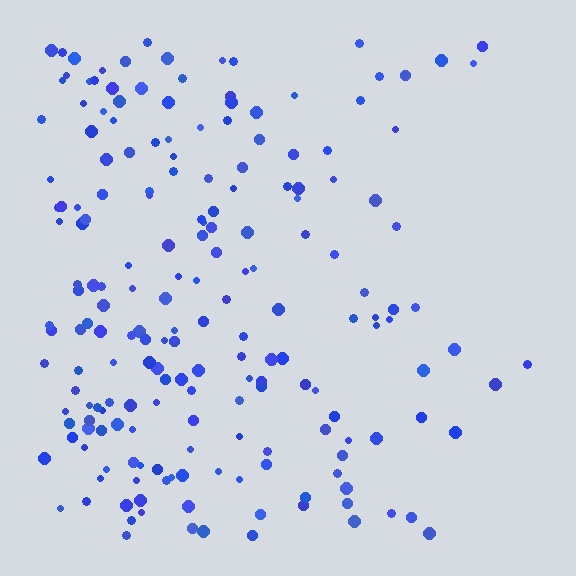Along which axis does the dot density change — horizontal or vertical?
Horizontal.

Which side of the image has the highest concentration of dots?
The left.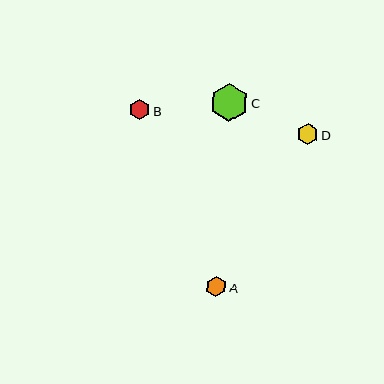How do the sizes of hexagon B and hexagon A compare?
Hexagon B and hexagon A are approximately the same size.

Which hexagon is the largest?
Hexagon C is the largest with a size of approximately 37 pixels.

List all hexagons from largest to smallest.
From largest to smallest: C, D, B, A.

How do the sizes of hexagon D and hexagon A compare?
Hexagon D and hexagon A are approximately the same size.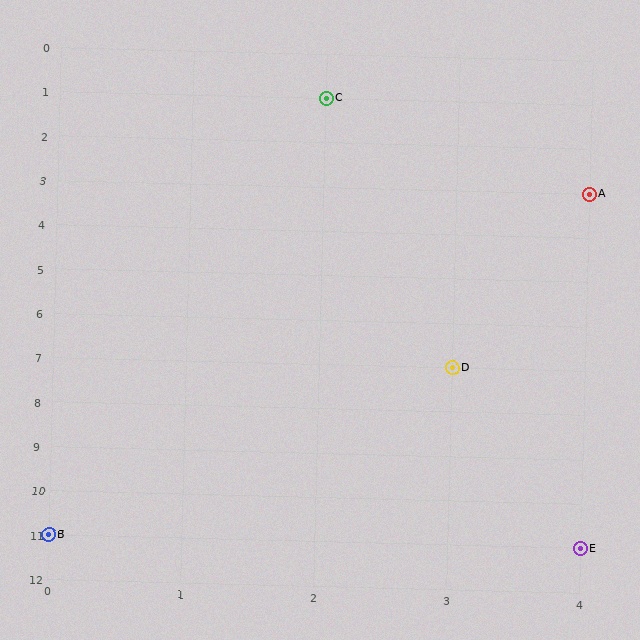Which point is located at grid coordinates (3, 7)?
Point D is at (3, 7).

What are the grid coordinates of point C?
Point C is at grid coordinates (2, 1).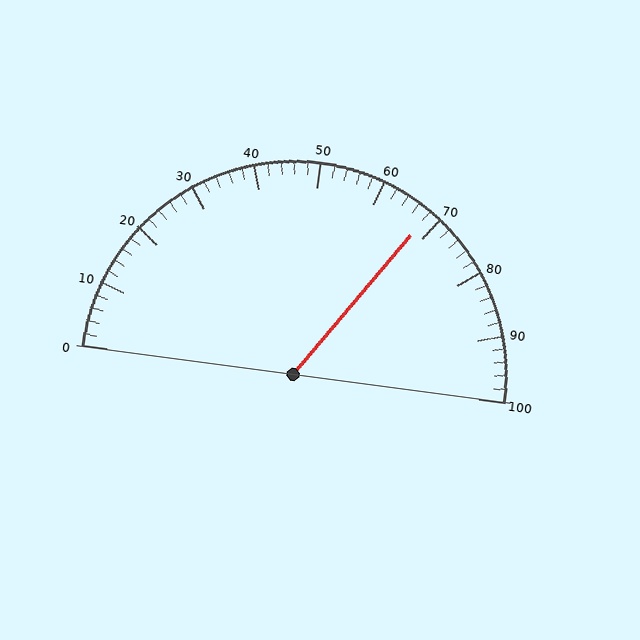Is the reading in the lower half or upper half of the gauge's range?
The reading is in the upper half of the range (0 to 100).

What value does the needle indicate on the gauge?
The needle indicates approximately 68.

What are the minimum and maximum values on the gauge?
The gauge ranges from 0 to 100.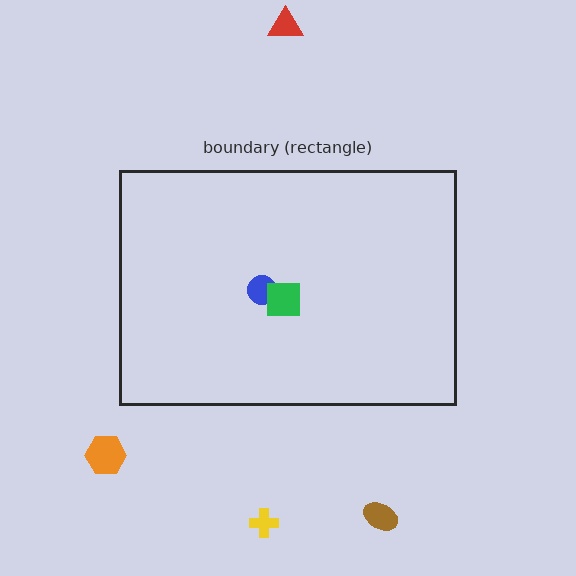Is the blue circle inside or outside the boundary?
Inside.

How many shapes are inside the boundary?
2 inside, 4 outside.